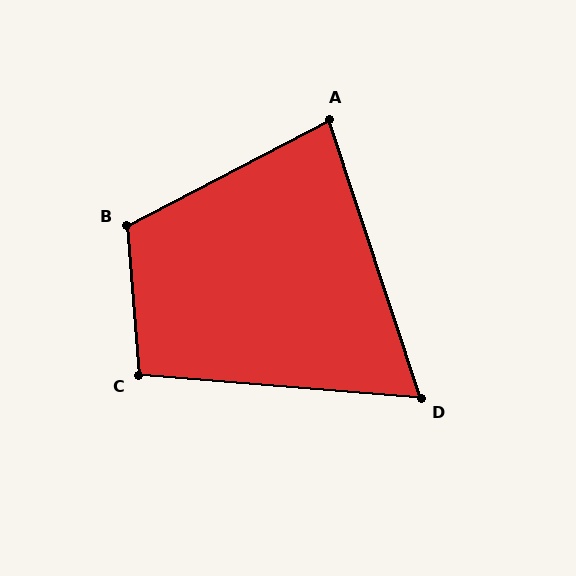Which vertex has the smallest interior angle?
D, at approximately 67 degrees.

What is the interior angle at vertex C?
Approximately 99 degrees (obtuse).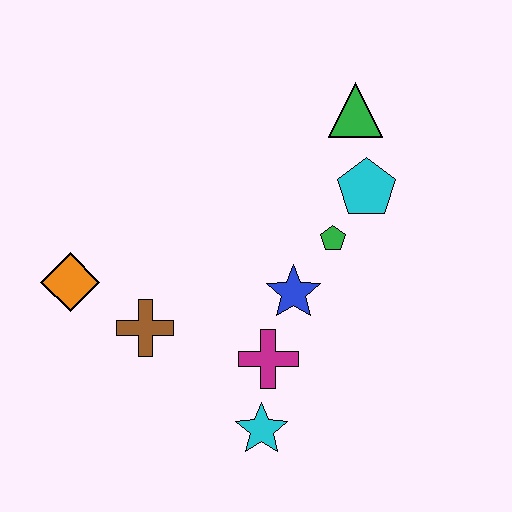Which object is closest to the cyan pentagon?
The green pentagon is closest to the cyan pentagon.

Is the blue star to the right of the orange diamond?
Yes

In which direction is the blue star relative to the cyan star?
The blue star is above the cyan star.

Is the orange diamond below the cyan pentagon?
Yes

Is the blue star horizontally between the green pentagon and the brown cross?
Yes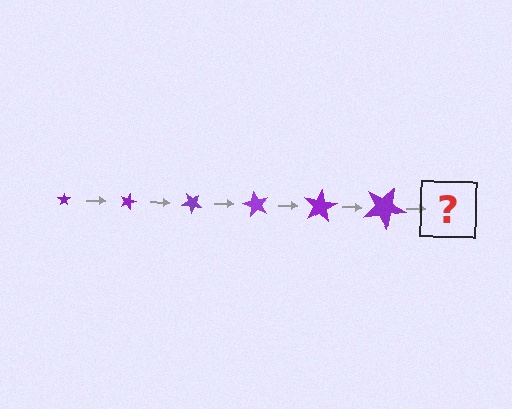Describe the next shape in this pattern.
It should be a star, larger than the previous one and rotated 120 degrees from the start.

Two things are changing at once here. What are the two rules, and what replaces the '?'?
The two rules are that the star grows larger each step and it rotates 20 degrees each step. The '?' should be a star, larger than the previous one and rotated 120 degrees from the start.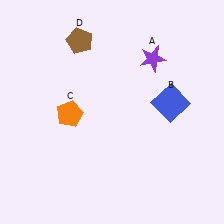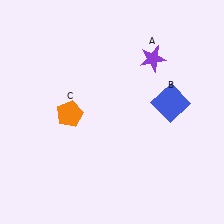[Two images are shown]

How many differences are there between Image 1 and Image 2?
There is 1 difference between the two images.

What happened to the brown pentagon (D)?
The brown pentagon (D) was removed in Image 2. It was in the top-left area of Image 1.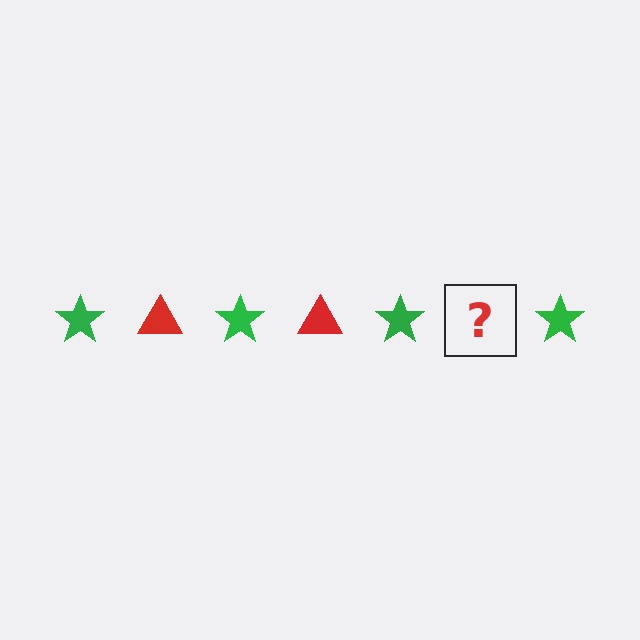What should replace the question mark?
The question mark should be replaced with a red triangle.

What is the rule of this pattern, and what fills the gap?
The rule is that the pattern alternates between green star and red triangle. The gap should be filled with a red triangle.